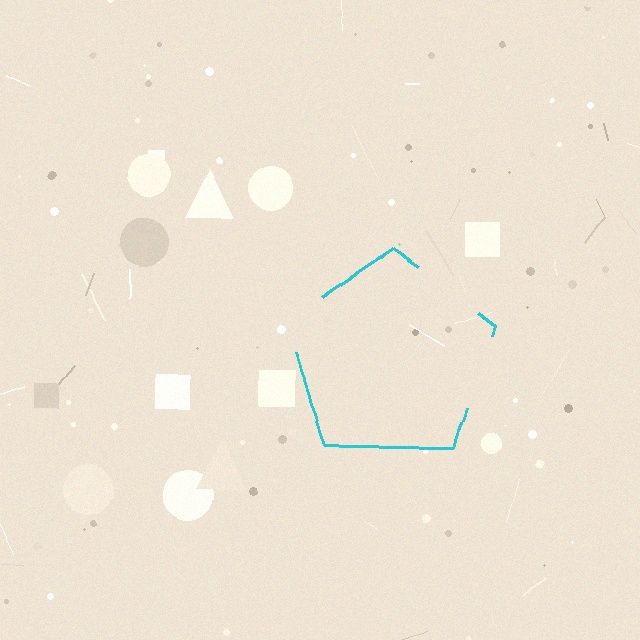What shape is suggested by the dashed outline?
The dashed outline suggests a pentagon.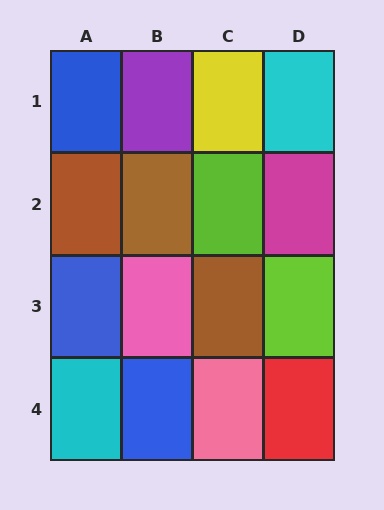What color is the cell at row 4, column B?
Blue.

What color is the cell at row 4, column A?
Cyan.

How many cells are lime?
2 cells are lime.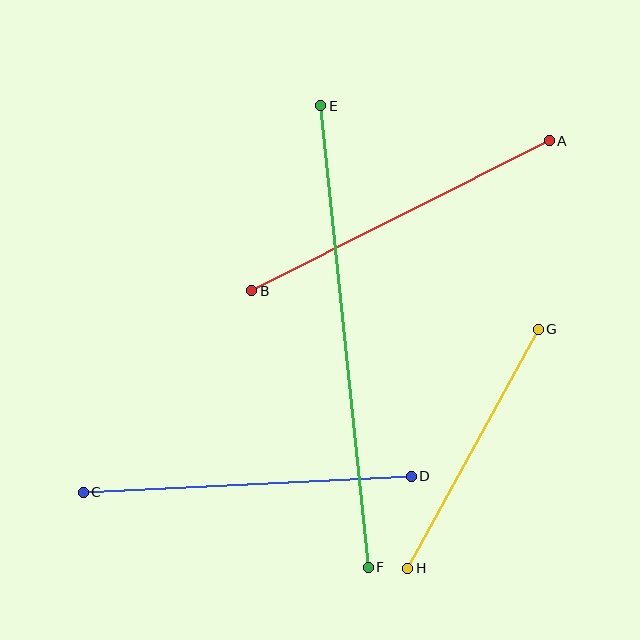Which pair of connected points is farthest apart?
Points E and F are farthest apart.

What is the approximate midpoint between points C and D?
The midpoint is at approximately (247, 484) pixels.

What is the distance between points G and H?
The distance is approximately 272 pixels.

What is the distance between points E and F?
The distance is approximately 464 pixels.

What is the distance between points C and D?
The distance is approximately 328 pixels.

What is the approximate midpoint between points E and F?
The midpoint is at approximately (344, 336) pixels.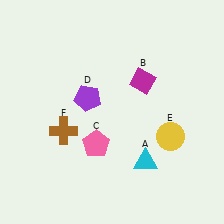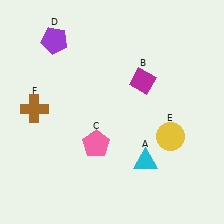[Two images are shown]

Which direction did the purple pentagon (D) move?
The purple pentagon (D) moved up.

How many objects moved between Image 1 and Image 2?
2 objects moved between the two images.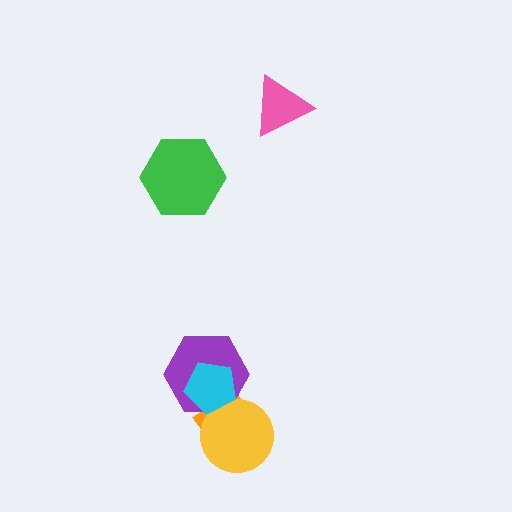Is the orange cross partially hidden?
Yes, it is partially covered by another shape.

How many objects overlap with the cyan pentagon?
3 objects overlap with the cyan pentagon.